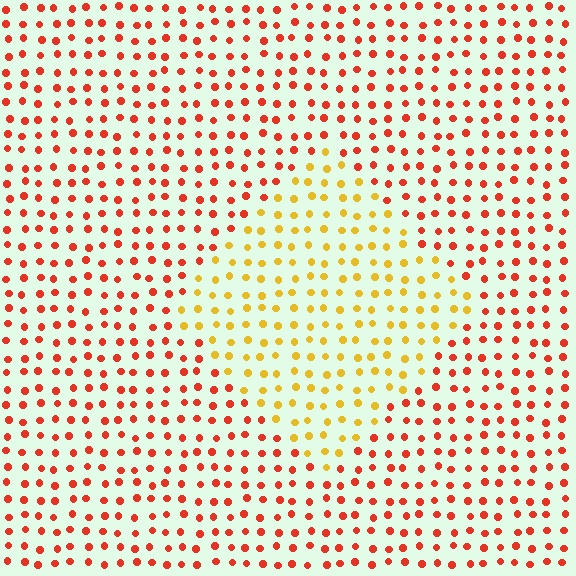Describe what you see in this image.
The image is filled with small red elements in a uniform arrangement. A diamond-shaped region is visible where the elements are tinted to a slightly different hue, forming a subtle color boundary.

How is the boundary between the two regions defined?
The boundary is defined purely by a slight shift in hue (about 43 degrees). Spacing, size, and orientation are identical on both sides.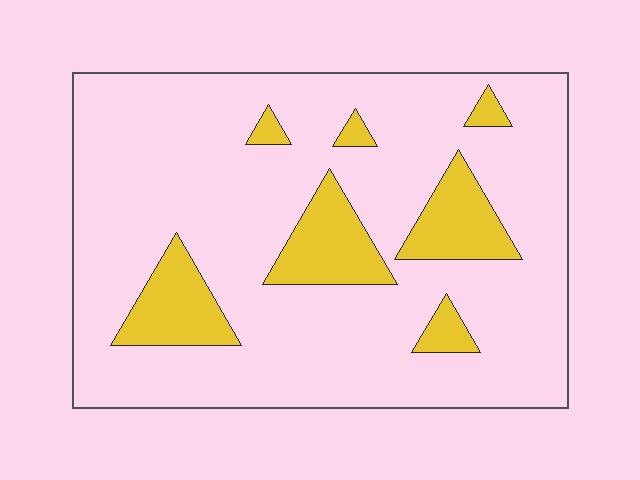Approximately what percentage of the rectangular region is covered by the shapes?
Approximately 15%.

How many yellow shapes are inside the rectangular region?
7.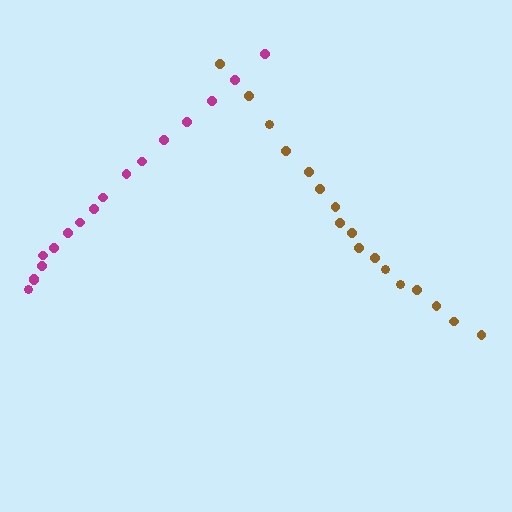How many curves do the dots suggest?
There are 2 distinct paths.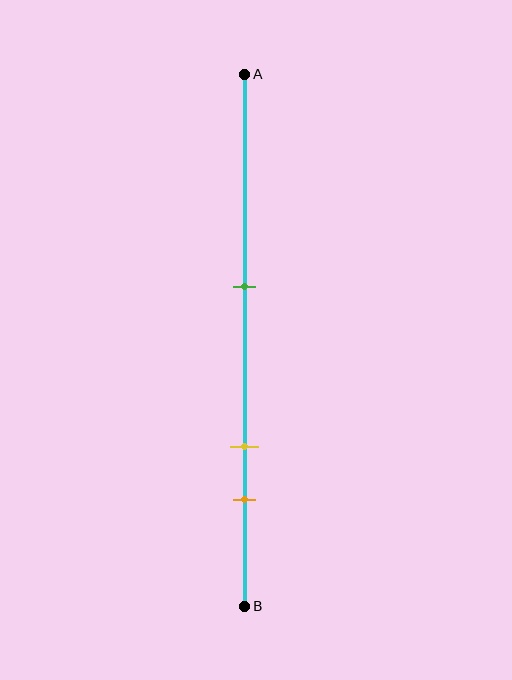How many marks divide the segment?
There are 3 marks dividing the segment.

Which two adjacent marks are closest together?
The yellow and orange marks are the closest adjacent pair.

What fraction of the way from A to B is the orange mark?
The orange mark is approximately 80% (0.8) of the way from A to B.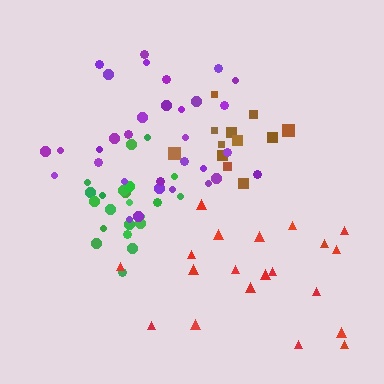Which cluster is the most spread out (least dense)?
Red.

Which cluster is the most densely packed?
Green.